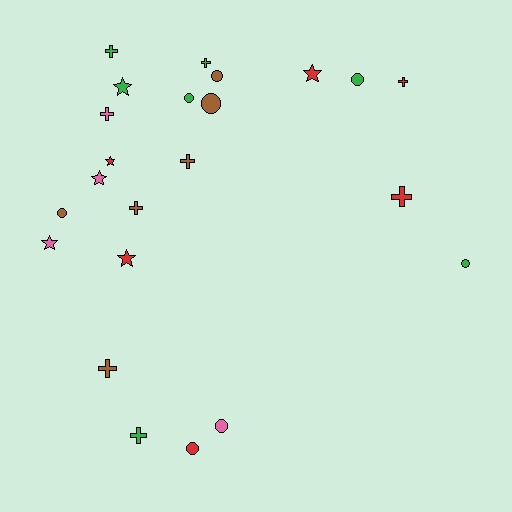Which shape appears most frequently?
Cross, with 9 objects.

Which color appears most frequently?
Green, with 7 objects.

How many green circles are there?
There are 3 green circles.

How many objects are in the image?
There are 23 objects.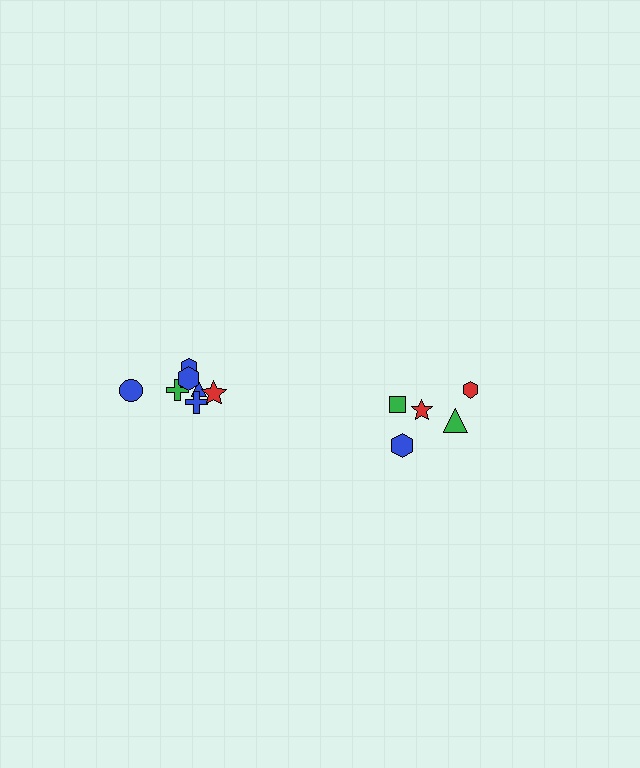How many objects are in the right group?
There are 5 objects.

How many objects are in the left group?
There are 7 objects.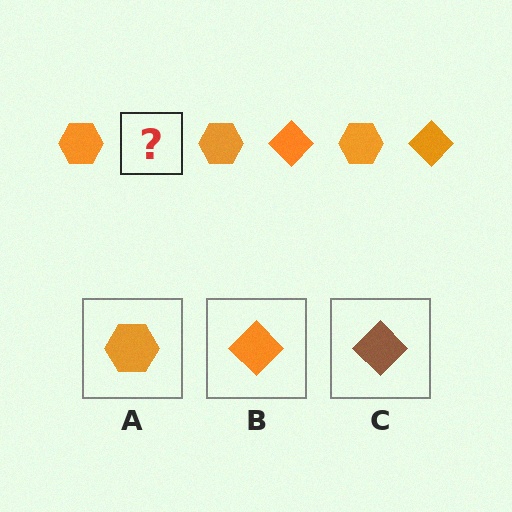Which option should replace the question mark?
Option B.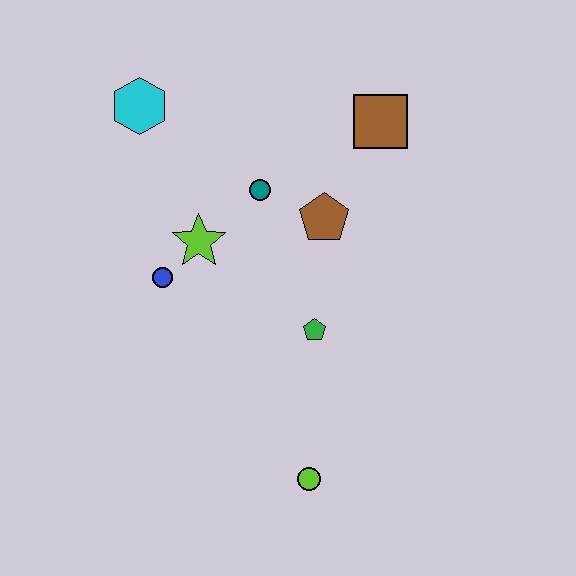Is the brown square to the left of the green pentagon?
No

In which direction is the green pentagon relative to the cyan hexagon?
The green pentagon is below the cyan hexagon.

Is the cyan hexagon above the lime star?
Yes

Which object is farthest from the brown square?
The lime circle is farthest from the brown square.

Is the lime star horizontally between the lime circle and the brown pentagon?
No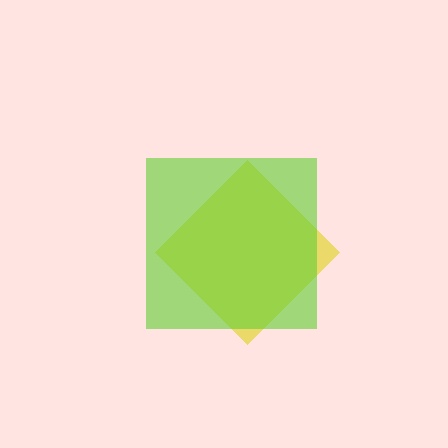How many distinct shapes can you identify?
There are 2 distinct shapes: a yellow diamond, a lime square.